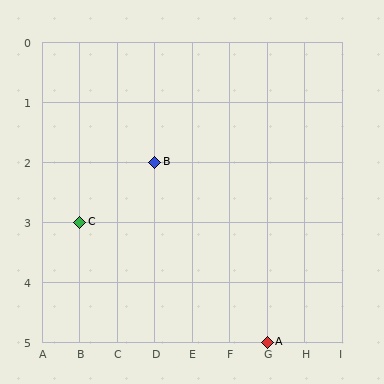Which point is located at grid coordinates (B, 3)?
Point C is at (B, 3).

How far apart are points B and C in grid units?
Points B and C are 2 columns and 1 row apart (about 2.2 grid units diagonally).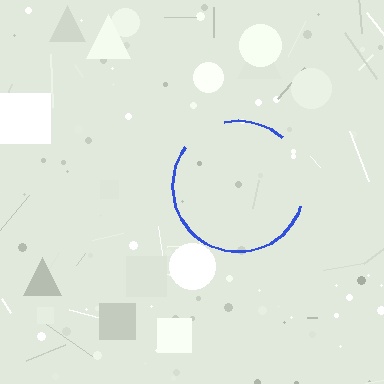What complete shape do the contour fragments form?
The contour fragments form a circle.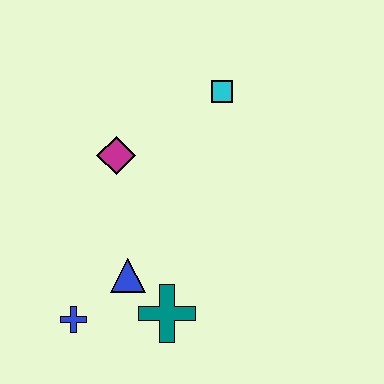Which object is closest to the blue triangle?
The teal cross is closest to the blue triangle.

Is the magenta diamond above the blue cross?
Yes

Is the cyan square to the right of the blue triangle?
Yes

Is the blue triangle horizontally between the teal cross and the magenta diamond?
Yes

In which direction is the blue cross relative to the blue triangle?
The blue cross is to the left of the blue triangle.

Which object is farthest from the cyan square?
The blue cross is farthest from the cyan square.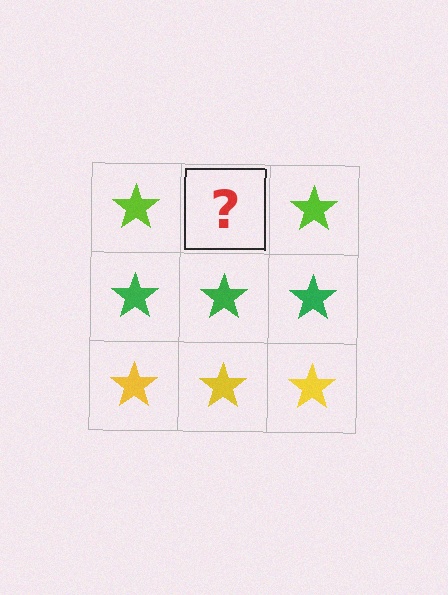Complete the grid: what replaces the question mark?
The question mark should be replaced with a lime star.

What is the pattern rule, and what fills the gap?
The rule is that each row has a consistent color. The gap should be filled with a lime star.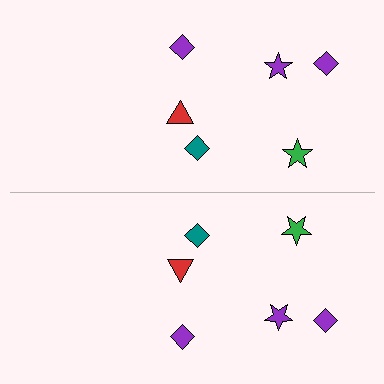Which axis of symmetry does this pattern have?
The pattern has a horizontal axis of symmetry running through the center of the image.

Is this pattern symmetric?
Yes, this pattern has bilateral (reflection) symmetry.